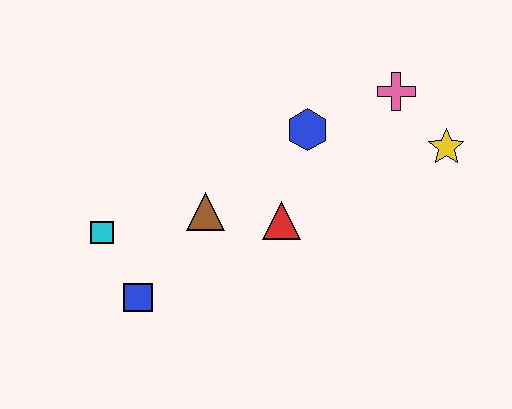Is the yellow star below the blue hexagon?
Yes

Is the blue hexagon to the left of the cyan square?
No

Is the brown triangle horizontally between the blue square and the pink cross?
Yes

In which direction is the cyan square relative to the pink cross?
The cyan square is to the left of the pink cross.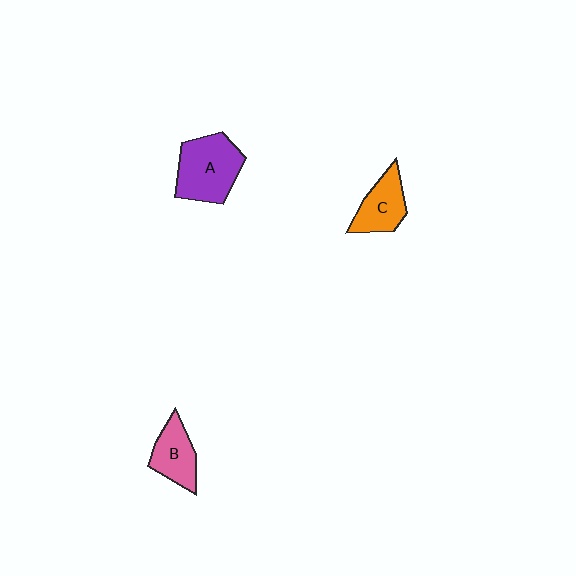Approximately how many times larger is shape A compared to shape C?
Approximately 1.5 times.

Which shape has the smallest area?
Shape B (pink).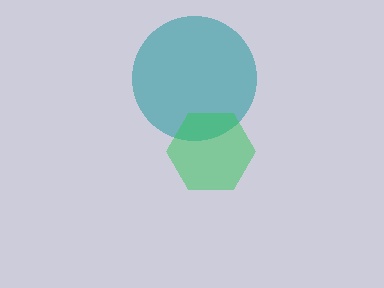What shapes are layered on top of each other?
The layered shapes are: a teal circle, a green hexagon.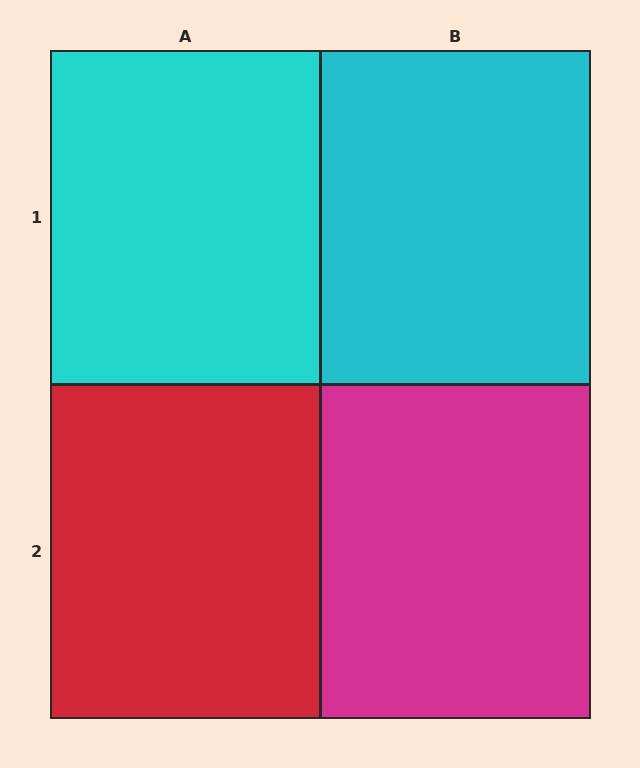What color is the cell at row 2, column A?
Red.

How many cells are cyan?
2 cells are cyan.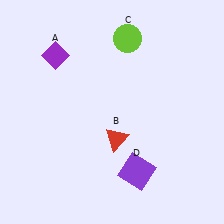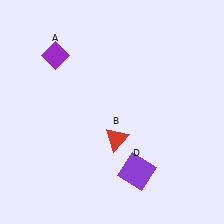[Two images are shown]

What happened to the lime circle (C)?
The lime circle (C) was removed in Image 2. It was in the top-right area of Image 1.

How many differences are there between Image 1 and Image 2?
There is 1 difference between the two images.